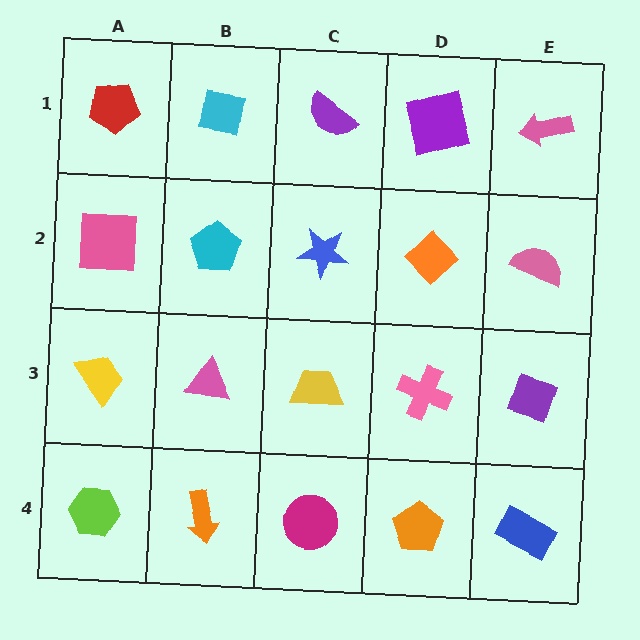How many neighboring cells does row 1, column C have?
3.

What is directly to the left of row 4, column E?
An orange pentagon.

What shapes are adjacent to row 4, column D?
A pink cross (row 3, column D), a magenta circle (row 4, column C), a blue rectangle (row 4, column E).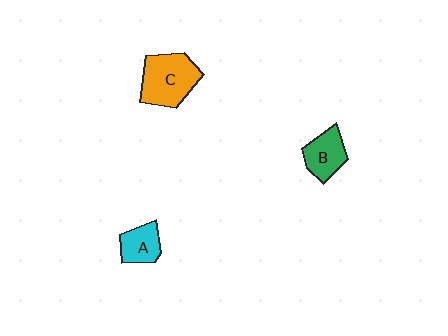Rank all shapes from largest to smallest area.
From largest to smallest: C (orange), B (green), A (cyan).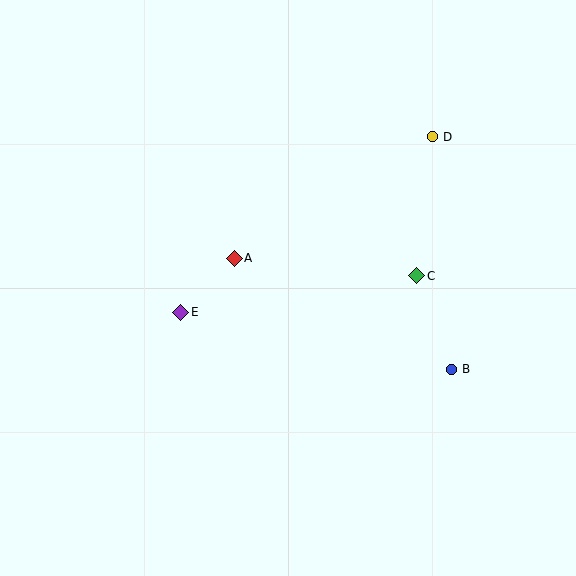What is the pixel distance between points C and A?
The distance between C and A is 183 pixels.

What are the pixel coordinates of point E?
Point E is at (181, 312).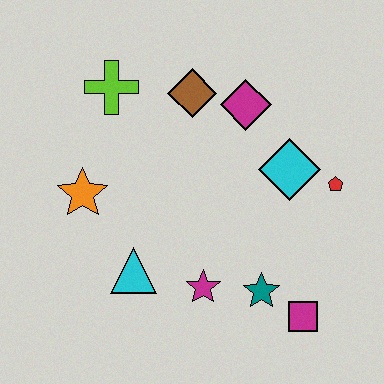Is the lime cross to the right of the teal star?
No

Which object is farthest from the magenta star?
The lime cross is farthest from the magenta star.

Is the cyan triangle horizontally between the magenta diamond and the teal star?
No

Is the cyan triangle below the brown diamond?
Yes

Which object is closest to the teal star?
The magenta square is closest to the teal star.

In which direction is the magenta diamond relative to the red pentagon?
The magenta diamond is to the left of the red pentagon.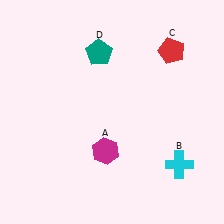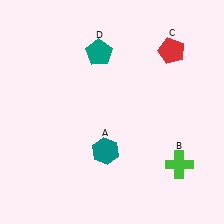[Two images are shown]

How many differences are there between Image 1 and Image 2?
There are 2 differences between the two images.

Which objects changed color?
A changed from magenta to teal. B changed from cyan to green.